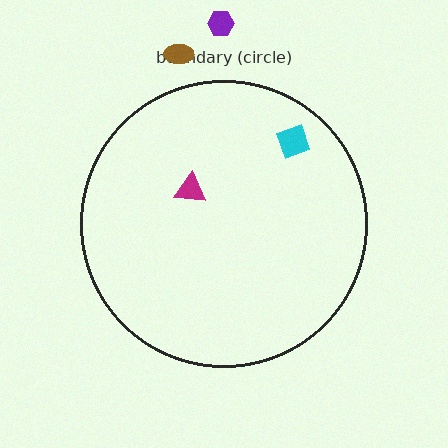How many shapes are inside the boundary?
2 inside, 2 outside.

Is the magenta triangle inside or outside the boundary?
Inside.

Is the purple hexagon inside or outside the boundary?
Outside.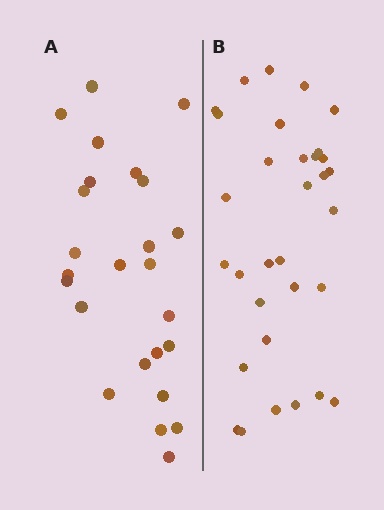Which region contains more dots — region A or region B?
Region B (the right region) has more dots.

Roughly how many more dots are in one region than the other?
Region B has roughly 8 or so more dots than region A.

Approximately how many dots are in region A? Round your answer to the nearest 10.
About 20 dots. (The exact count is 25, which rounds to 20.)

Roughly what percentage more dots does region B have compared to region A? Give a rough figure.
About 30% more.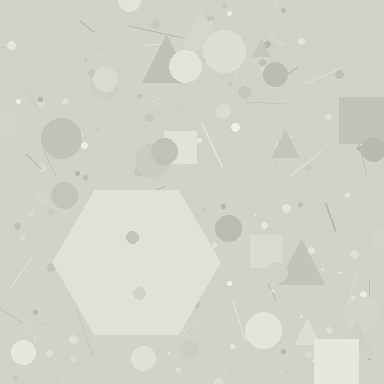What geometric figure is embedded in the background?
A hexagon is embedded in the background.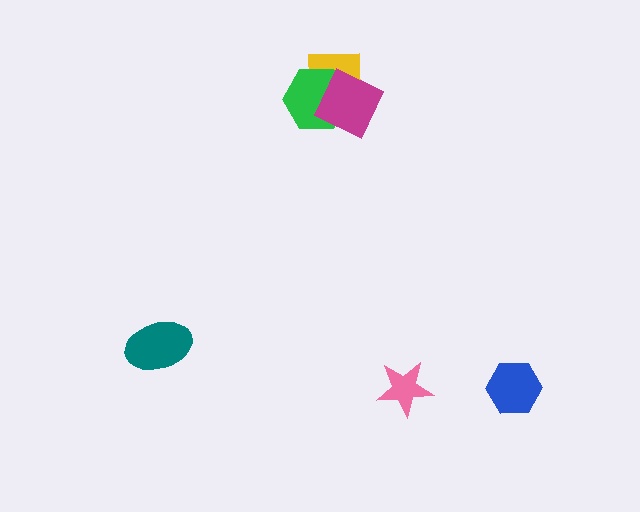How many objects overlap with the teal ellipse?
0 objects overlap with the teal ellipse.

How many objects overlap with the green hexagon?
2 objects overlap with the green hexagon.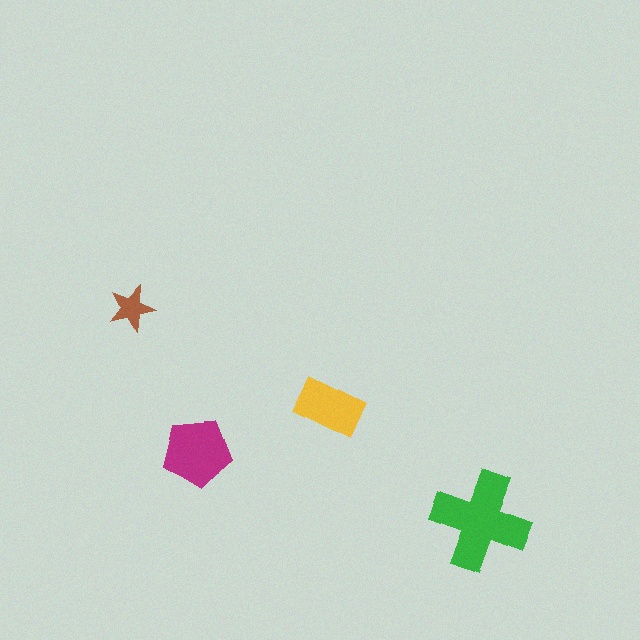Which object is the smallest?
The brown star.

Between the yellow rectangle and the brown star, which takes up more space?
The yellow rectangle.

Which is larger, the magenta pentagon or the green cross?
The green cross.